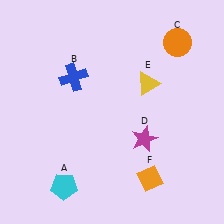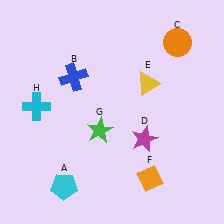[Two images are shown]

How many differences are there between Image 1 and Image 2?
There are 2 differences between the two images.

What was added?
A green star (G), a cyan cross (H) were added in Image 2.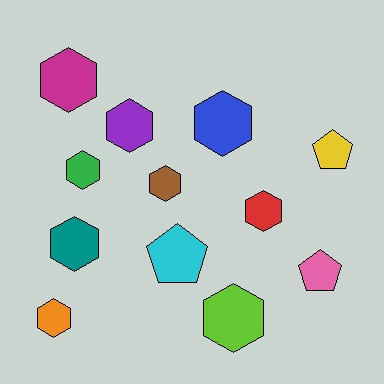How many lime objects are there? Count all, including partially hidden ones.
There is 1 lime object.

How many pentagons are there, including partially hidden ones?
There are 3 pentagons.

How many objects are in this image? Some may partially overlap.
There are 12 objects.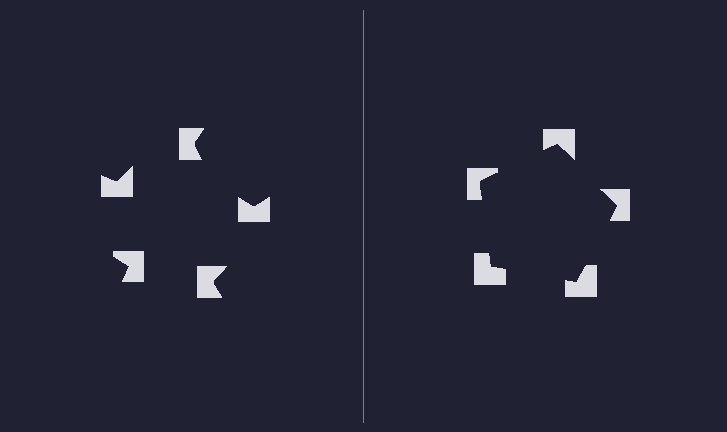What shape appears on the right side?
An illusory pentagon.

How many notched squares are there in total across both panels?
10 — 5 on each side.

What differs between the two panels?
The notched squares are positioned identically on both sides; only the wedge orientations differ. On the right they align to a pentagon; on the left they are misaligned.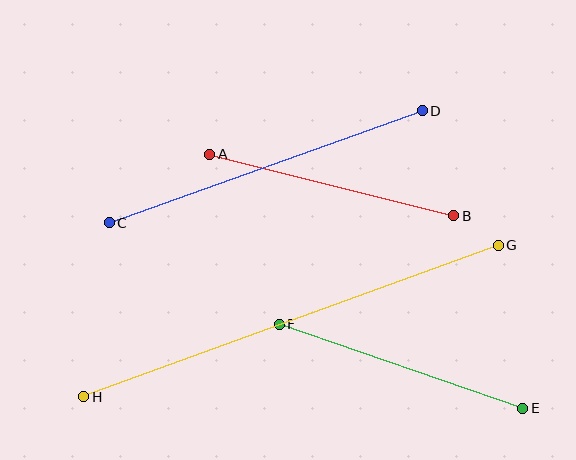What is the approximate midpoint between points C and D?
The midpoint is at approximately (266, 167) pixels.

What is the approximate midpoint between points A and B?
The midpoint is at approximately (332, 185) pixels.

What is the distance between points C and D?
The distance is approximately 332 pixels.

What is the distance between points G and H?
The distance is approximately 441 pixels.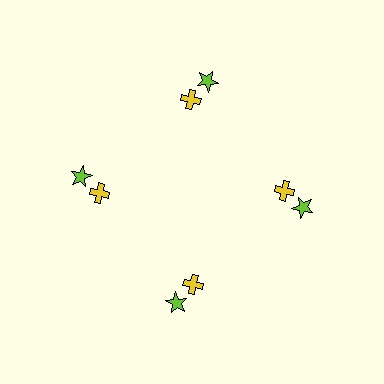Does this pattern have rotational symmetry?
Yes, this pattern has 4-fold rotational symmetry. It looks the same after rotating 90 degrees around the center.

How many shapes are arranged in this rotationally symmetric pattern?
There are 8 shapes, arranged in 4 groups of 2.